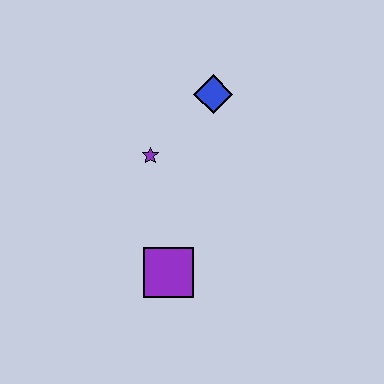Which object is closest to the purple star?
The blue diamond is closest to the purple star.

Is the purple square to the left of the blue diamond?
Yes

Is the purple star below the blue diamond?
Yes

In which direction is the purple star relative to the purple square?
The purple star is above the purple square.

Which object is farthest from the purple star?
The purple square is farthest from the purple star.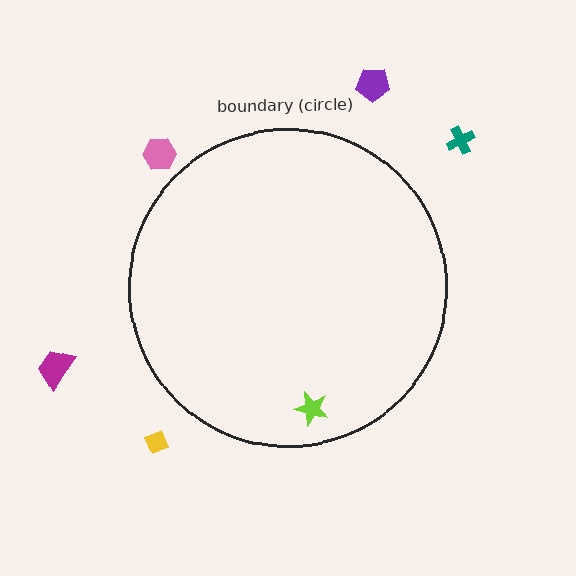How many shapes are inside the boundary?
1 inside, 5 outside.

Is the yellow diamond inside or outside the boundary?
Outside.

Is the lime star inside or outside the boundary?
Inside.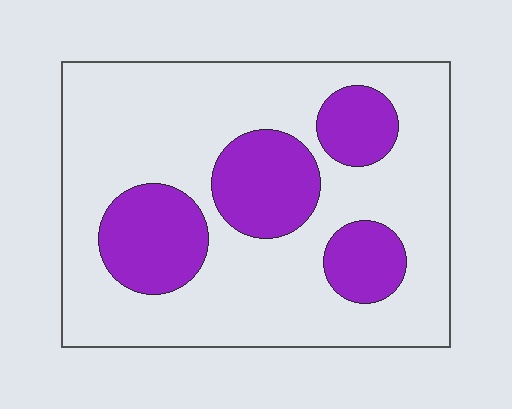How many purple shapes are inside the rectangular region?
4.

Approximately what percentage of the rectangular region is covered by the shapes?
Approximately 25%.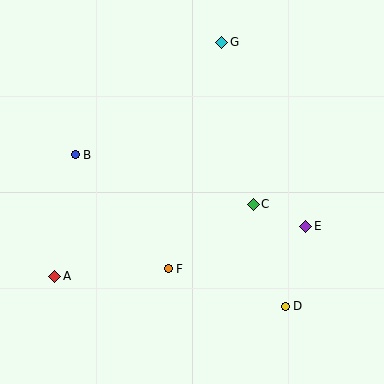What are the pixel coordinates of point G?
Point G is at (222, 42).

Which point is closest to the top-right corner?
Point G is closest to the top-right corner.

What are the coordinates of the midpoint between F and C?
The midpoint between F and C is at (211, 237).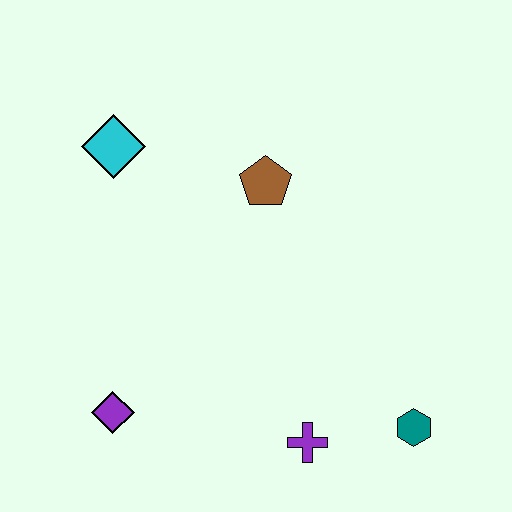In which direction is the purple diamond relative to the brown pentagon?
The purple diamond is below the brown pentagon.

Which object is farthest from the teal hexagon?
The cyan diamond is farthest from the teal hexagon.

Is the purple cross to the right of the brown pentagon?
Yes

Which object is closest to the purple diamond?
The purple cross is closest to the purple diamond.